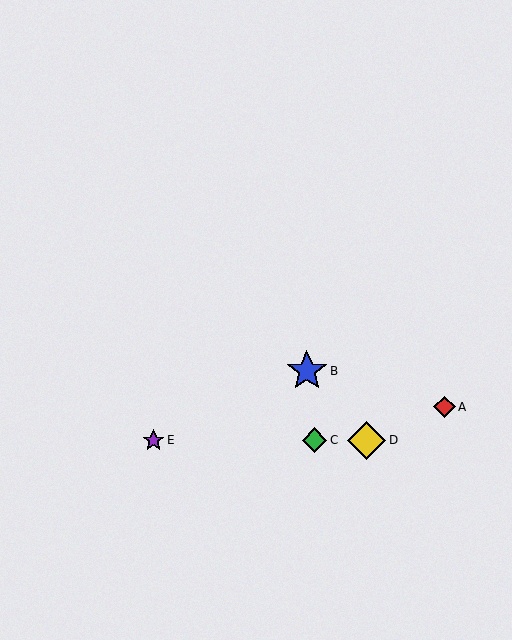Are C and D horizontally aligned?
Yes, both are at y≈440.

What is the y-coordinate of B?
Object B is at y≈371.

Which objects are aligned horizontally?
Objects C, D, E are aligned horizontally.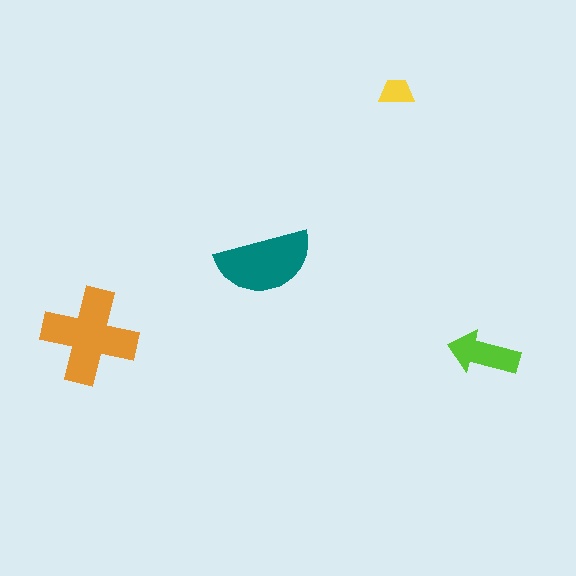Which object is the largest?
The orange cross.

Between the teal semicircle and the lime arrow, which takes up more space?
The teal semicircle.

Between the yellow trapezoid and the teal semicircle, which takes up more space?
The teal semicircle.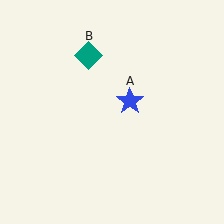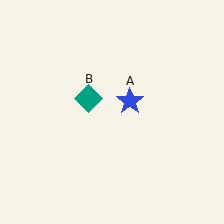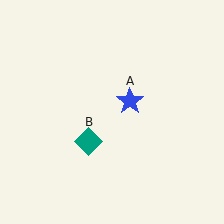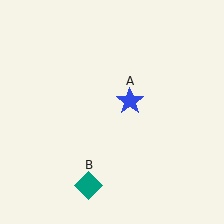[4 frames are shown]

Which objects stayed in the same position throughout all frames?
Blue star (object A) remained stationary.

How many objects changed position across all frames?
1 object changed position: teal diamond (object B).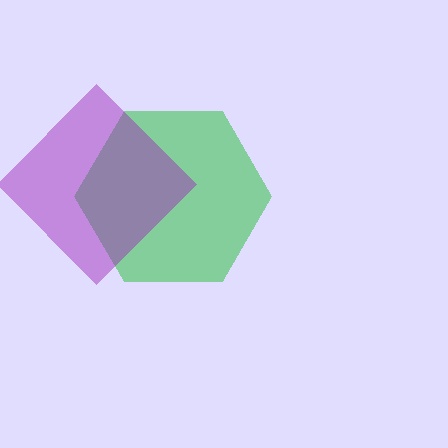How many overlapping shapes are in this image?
There are 2 overlapping shapes in the image.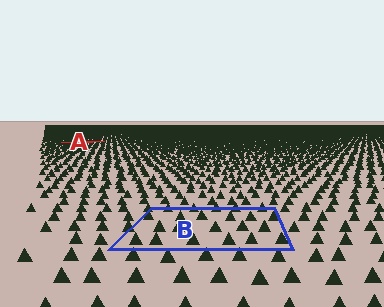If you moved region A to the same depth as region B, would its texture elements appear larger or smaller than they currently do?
They would appear larger. At a closer depth, the same texture elements are projected at a bigger on-screen size.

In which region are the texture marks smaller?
The texture marks are smaller in region A, because it is farther away.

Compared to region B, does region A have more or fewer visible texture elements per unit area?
Region A has more texture elements per unit area — they are packed more densely because it is farther away.